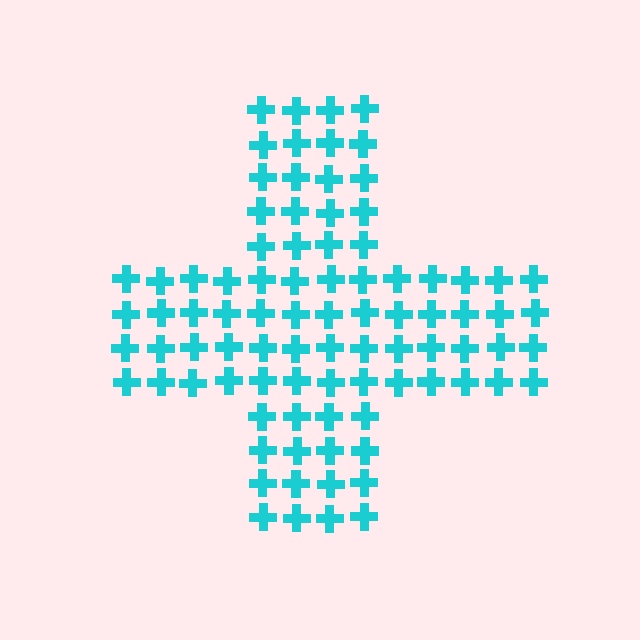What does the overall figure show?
The overall figure shows a cross.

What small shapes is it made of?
It is made of small crosses.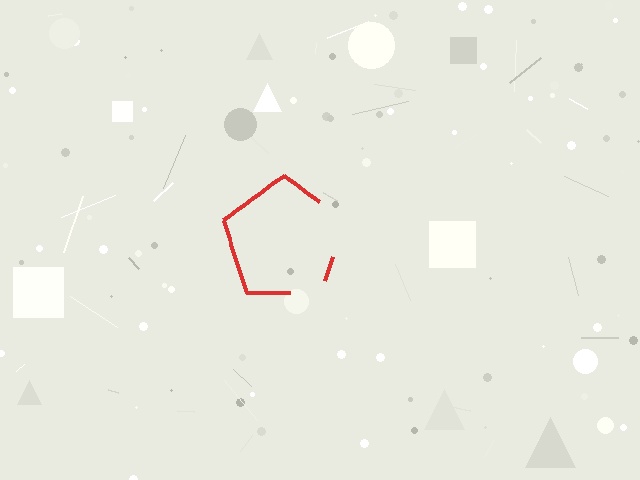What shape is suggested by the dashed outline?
The dashed outline suggests a pentagon.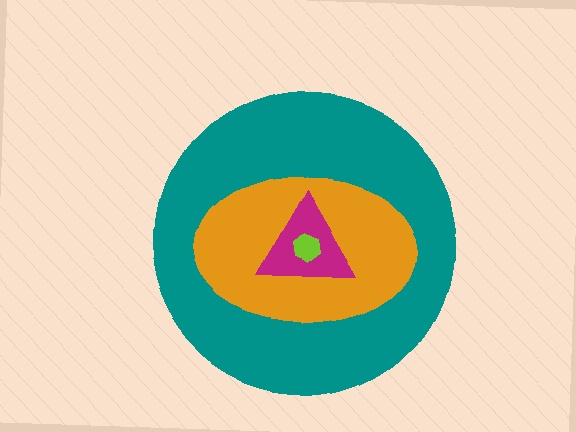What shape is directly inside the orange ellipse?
The magenta triangle.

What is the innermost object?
The lime hexagon.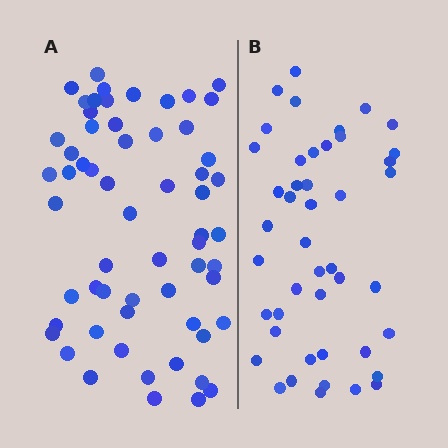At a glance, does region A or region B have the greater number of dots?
Region A (the left region) has more dots.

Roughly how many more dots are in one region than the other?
Region A has approximately 15 more dots than region B.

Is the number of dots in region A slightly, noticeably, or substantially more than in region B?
Region A has noticeably more, but not dramatically so. The ratio is roughly 1.3 to 1.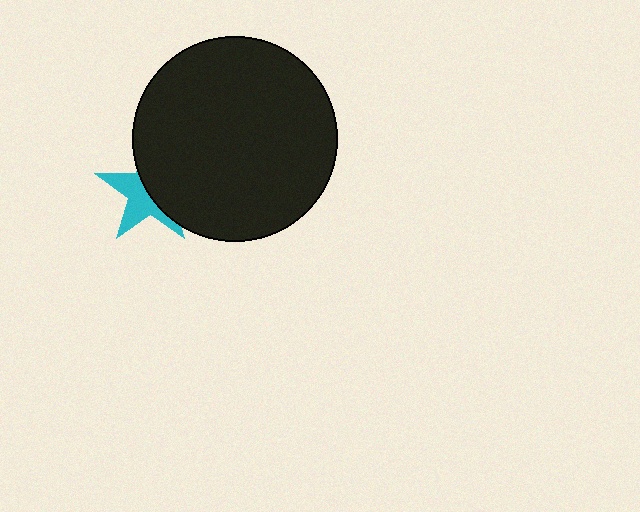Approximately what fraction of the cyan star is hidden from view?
Roughly 52% of the cyan star is hidden behind the black circle.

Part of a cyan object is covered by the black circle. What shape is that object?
It is a star.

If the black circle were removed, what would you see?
You would see the complete cyan star.